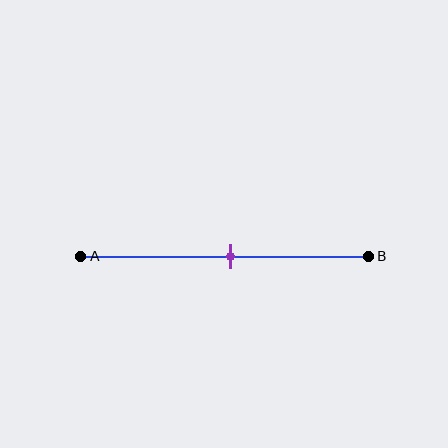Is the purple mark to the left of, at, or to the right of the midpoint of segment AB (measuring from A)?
The purple mark is approximately at the midpoint of segment AB.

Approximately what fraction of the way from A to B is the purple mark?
The purple mark is approximately 50% of the way from A to B.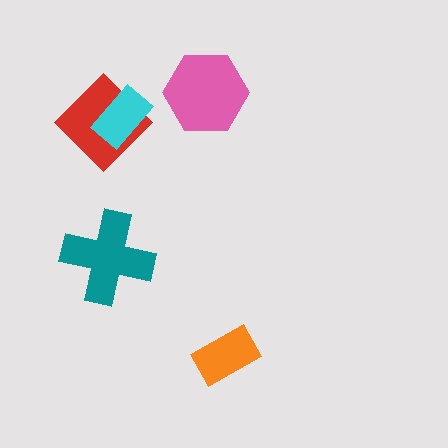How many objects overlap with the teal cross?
0 objects overlap with the teal cross.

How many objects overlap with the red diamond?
1 object overlaps with the red diamond.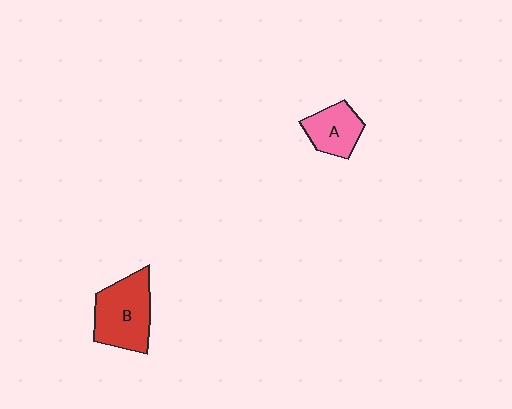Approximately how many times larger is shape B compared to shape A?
Approximately 1.6 times.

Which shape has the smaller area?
Shape A (pink).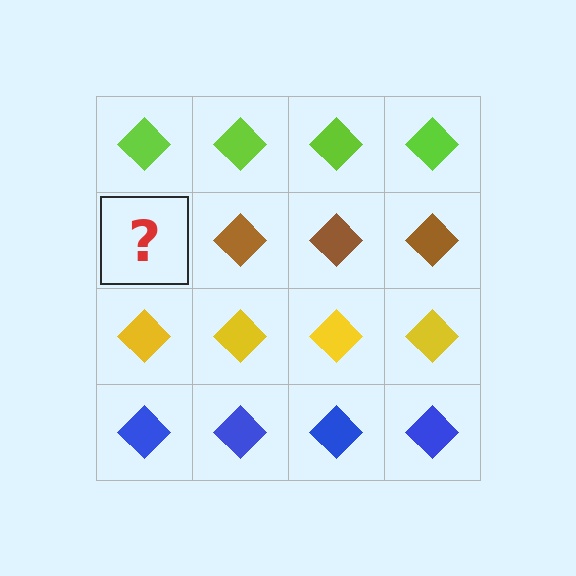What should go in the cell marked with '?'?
The missing cell should contain a brown diamond.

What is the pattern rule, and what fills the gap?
The rule is that each row has a consistent color. The gap should be filled with a brown diamond.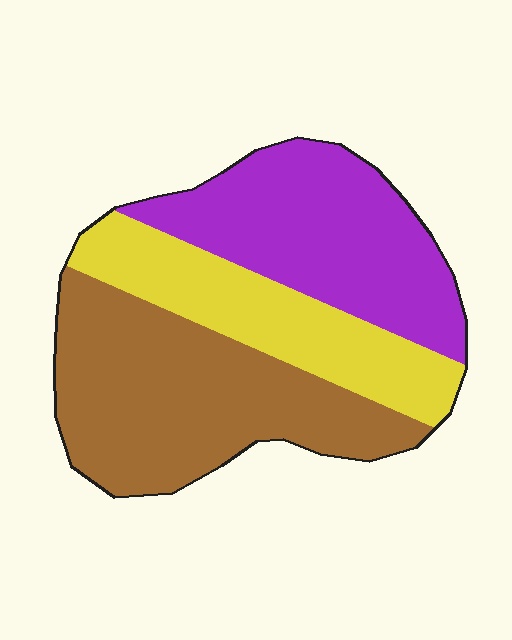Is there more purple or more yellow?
Purple.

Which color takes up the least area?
Yellow, at roughly 25%.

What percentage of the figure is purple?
Purple covers around 35% of the figure.